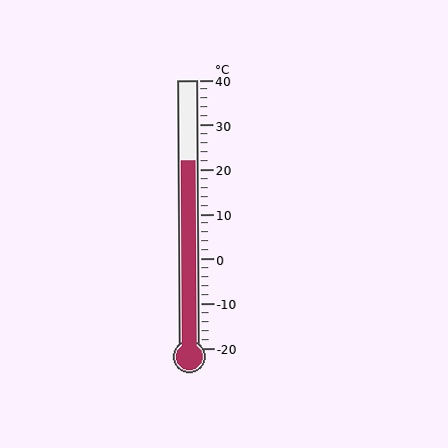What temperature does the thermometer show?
The thermometer shows approximately 22°C.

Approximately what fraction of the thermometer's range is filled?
The thermometer is filled to approximately 70% of its range.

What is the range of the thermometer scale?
The thermometer scale ranges from -20°C to 40°C.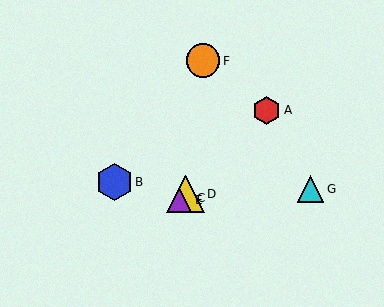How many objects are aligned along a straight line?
4 objects (A, C, D, E) are aligned along a straight line.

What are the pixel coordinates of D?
Object D is at (186, 194).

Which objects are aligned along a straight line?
Objects A, C, D, E are aligned along a straight line.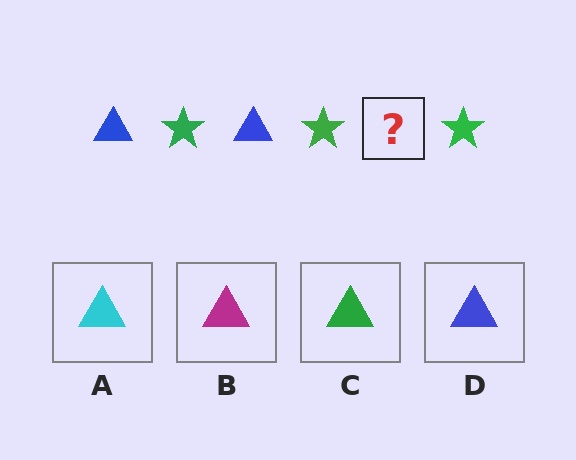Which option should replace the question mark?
Option D.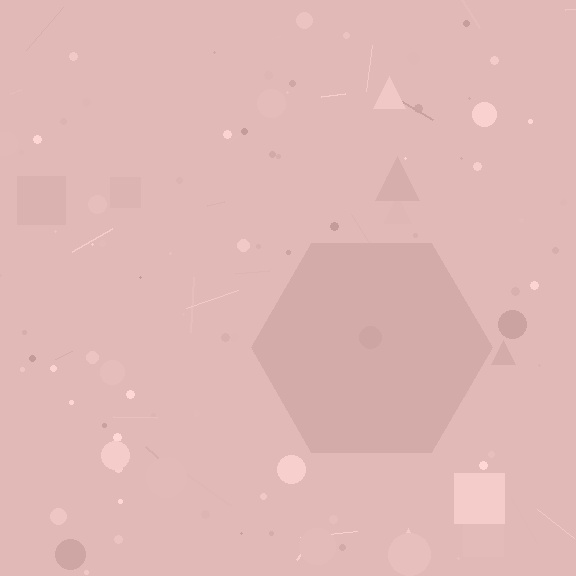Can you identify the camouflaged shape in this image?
The camouflaged shape is a hexagon.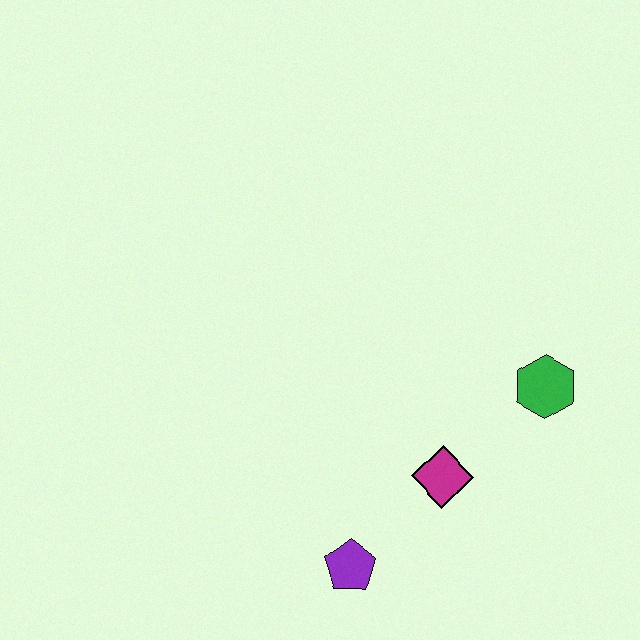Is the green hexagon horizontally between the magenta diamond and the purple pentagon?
No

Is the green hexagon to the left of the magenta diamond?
No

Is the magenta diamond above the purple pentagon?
Yes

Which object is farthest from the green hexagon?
The purple pentagon is farthest from the green hexagon.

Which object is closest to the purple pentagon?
The magenta diamond is closest to the purple pentagon.